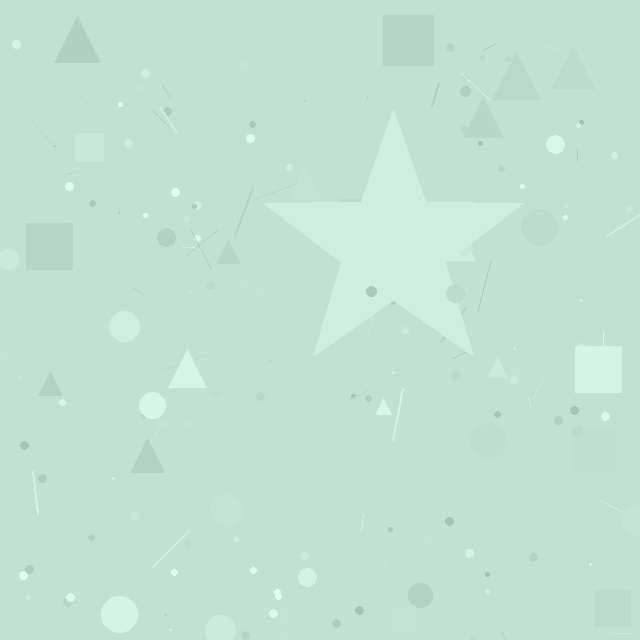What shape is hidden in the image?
A star is hidden in the image.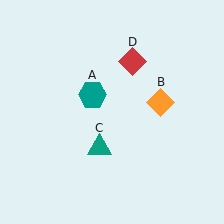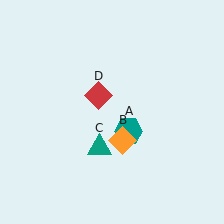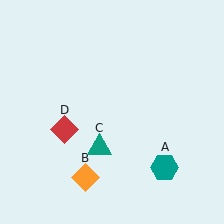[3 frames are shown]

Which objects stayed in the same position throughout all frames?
Teal triangle (object C) remained stationary.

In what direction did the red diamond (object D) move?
The red diamond (object D) moved down and to the left.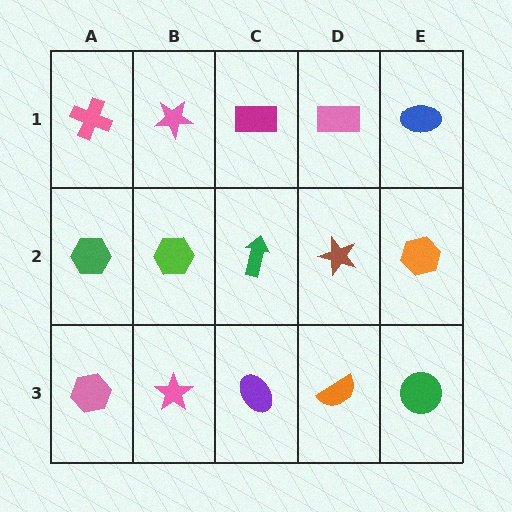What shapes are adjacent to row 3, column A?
A green hexagon (row 2, column A), a pink star (row 3, column B).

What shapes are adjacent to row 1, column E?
An orange hexagon (row 2, column E), a pink rectangle (row 1, column D).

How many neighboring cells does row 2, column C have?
4.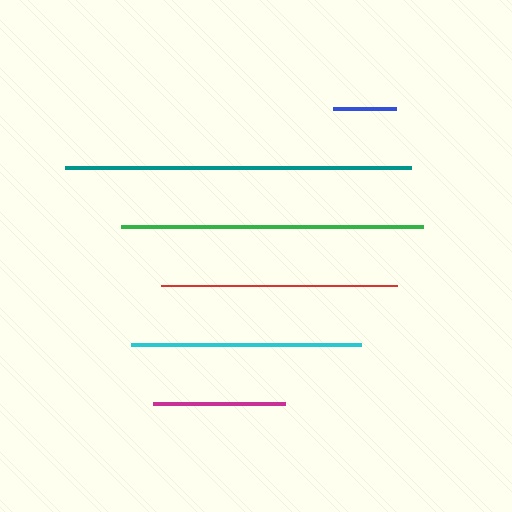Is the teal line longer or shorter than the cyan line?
The teal line is longer than the cyan line.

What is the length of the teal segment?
The teal segment is approximately 346 pixels long.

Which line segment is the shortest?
The blue line is the shortest at approximately 63 pixels.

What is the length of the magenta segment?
The magenta segment is approximately 133 pixels long.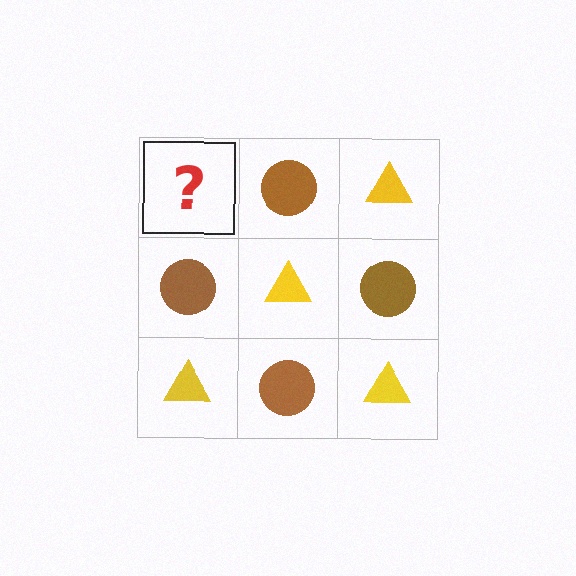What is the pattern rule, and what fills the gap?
The rule is that it alternates yellow triangle and brown circle in a checkerboard pattern. The gap should be filled with a yellow triangle.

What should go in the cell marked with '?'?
The missing cell should contain a yellow triangle.